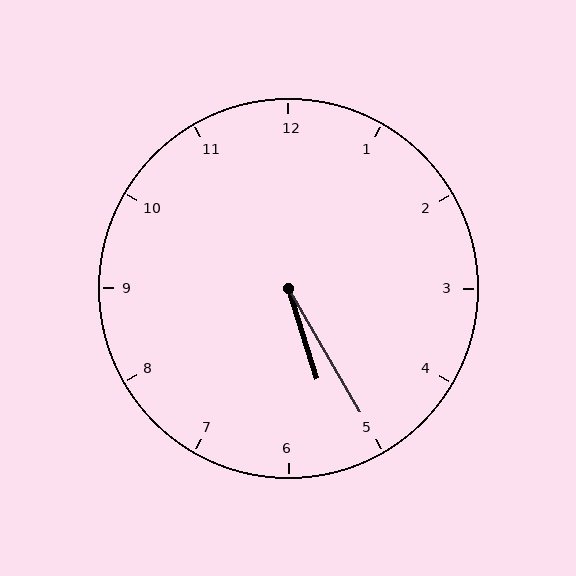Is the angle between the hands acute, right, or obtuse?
It is acute.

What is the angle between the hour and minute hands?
Approximately 12 degrees.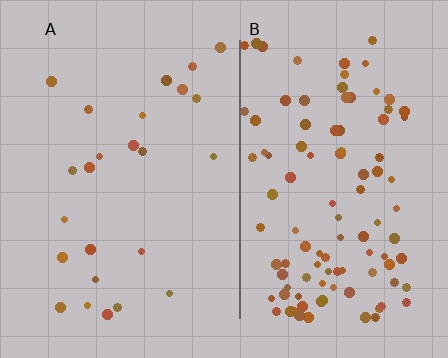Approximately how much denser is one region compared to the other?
Approximately 4.2× — region B over region A.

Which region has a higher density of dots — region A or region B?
B (the right).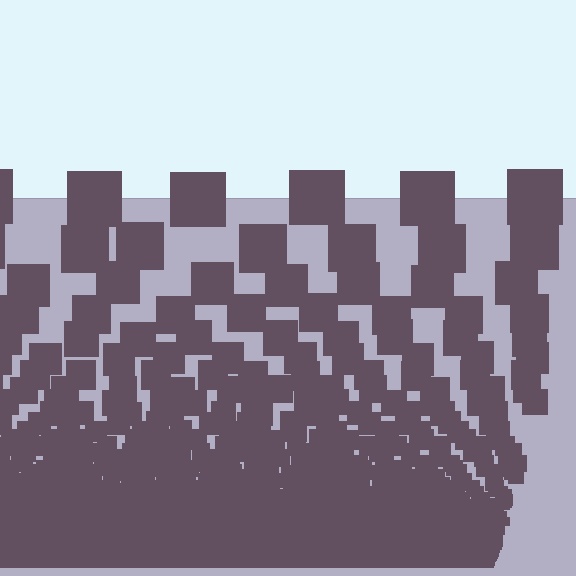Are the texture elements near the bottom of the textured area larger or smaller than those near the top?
Smaller. The gradient is inverted — elements near the bottom are smaller and denser.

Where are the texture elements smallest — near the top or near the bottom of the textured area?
Near the bottom.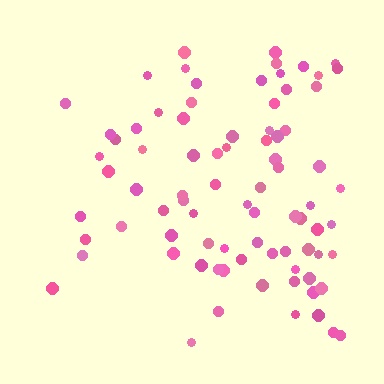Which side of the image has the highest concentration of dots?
The right.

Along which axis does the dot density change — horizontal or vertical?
Horizontal.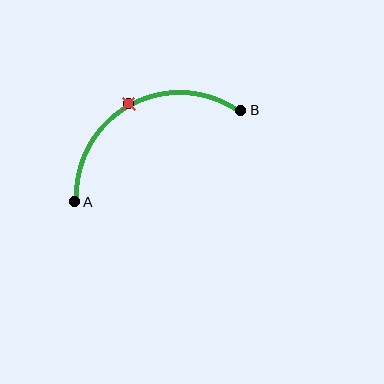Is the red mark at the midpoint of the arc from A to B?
Yes. The red mark lies on the arc at equal arc-length from both A and B — it is the arc midpoint.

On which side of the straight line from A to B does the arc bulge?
The arc bulges above the straight line connecting A and B.